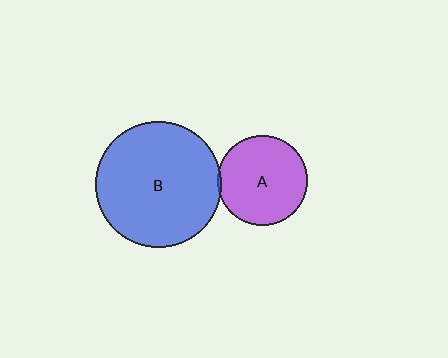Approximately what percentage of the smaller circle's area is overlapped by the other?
Approximately 5%.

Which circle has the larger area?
Circle B (blue).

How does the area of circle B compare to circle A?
Approximately 2.0 times.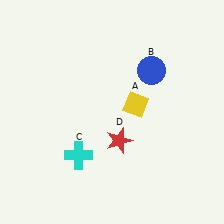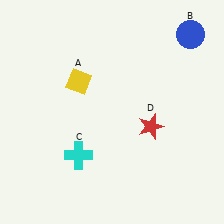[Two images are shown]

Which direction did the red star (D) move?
The red star (D) moved right.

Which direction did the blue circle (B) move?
The blue circle (B) moved right.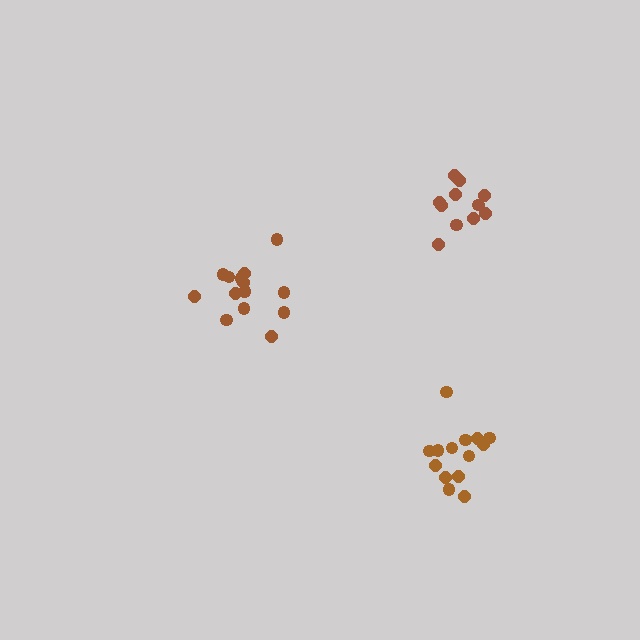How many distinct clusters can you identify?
There are 3 distinct clusters.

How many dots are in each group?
Group 1: 14 dots, Group 2: 15 dots, Group 3: 11 dots (40 total).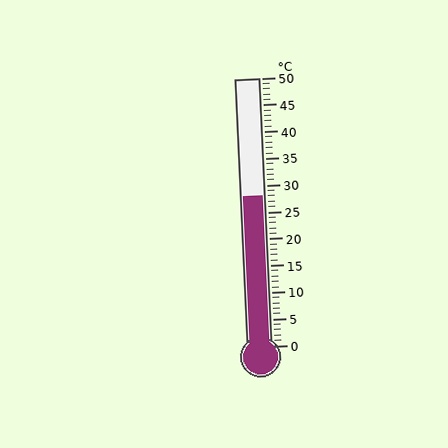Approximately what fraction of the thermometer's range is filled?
The thermometer is filled to approximately 55% of its range.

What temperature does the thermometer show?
The thermometer shows approximately 28°C.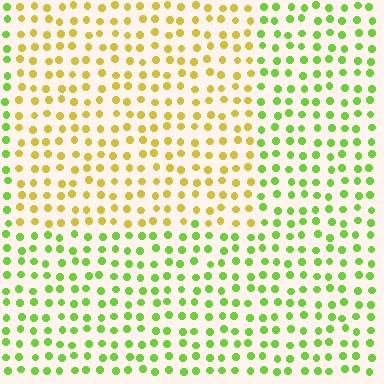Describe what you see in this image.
The image is filled with small lime elements in a uniform arrangement. A rectangle-shaped region is visible where the elements are tinted to a slightly different hue, forming a subtle color boundary.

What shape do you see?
I see a rectangle.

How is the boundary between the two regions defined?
The boundary is defined purely by a slight shift in hue (about 49 degrees). Spacing, size, and orientation are identical on both sides.